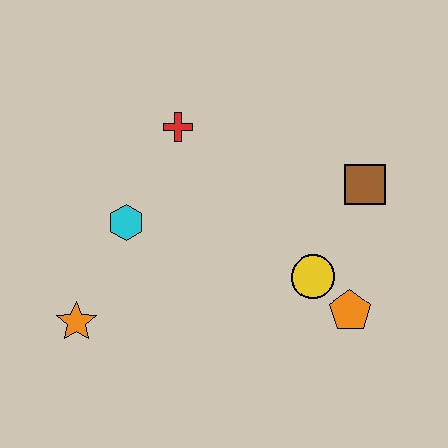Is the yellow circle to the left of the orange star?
No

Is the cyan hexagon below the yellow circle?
No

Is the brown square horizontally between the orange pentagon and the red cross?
No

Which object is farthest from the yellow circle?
The orange star is farthest from the yellow circle.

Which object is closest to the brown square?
The yellow circle is closest to the brown square.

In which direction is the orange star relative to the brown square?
The orange star is to the left of the brown square.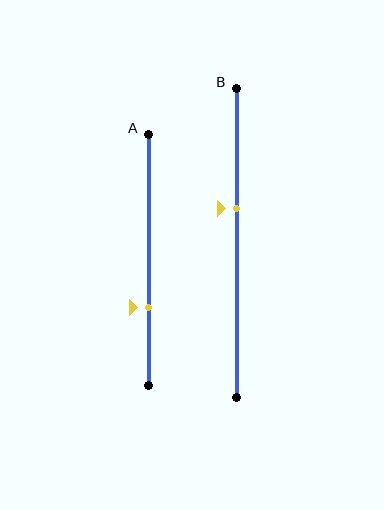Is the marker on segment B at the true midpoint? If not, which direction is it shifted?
No, the marker on segment B is shifted upward by about 11% of the segment length.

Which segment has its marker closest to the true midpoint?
Segment B has its marker closest to the true midpoint.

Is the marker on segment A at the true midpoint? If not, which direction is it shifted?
No, the marker on segment A is shifted downward by about 19% of the segment length.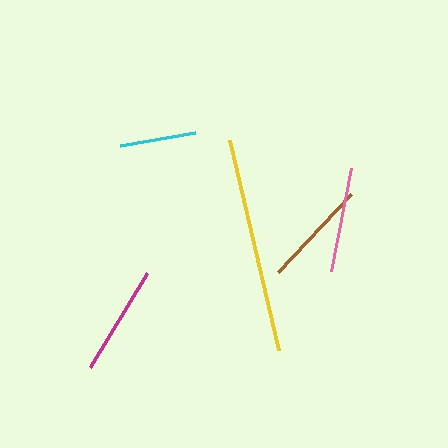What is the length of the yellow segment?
The yellow segment is approximately 216 pixels long.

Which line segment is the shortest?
The cyan line is the shortest at approximately 76 pixels.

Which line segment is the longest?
The yellow line is the longest at approximately 216 pixels.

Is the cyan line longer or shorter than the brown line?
The brown line is longer than the cyan line.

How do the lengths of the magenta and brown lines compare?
The magenta and brown lines are approximately the same length.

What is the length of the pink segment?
The pink segment is approximately 105 pixels long.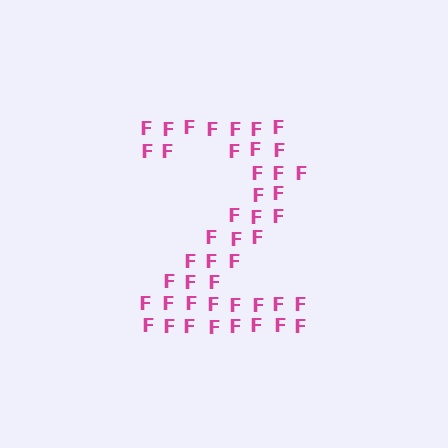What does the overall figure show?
The overall figure shows the digit 2.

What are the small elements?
The small elements are letter F's.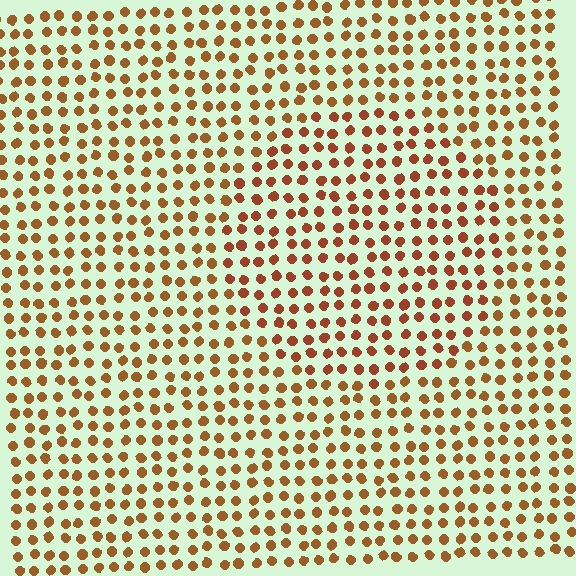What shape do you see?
I see a circle.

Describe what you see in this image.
The image is filled with small brown elements in a uniform arrangement. A circle-shaped region is visible where the elements are tinted to a slightly different hue, forming a subtle color boundary.